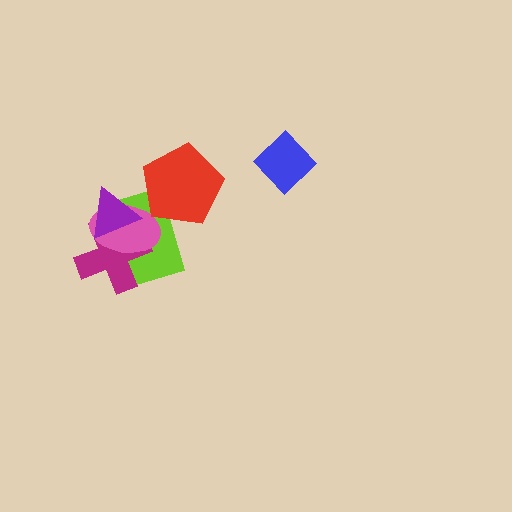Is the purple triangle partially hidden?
No, no other shape covers it.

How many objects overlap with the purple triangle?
3 objects overlap with the purple triangle.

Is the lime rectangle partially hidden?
Yes, it is partially covered by another shape.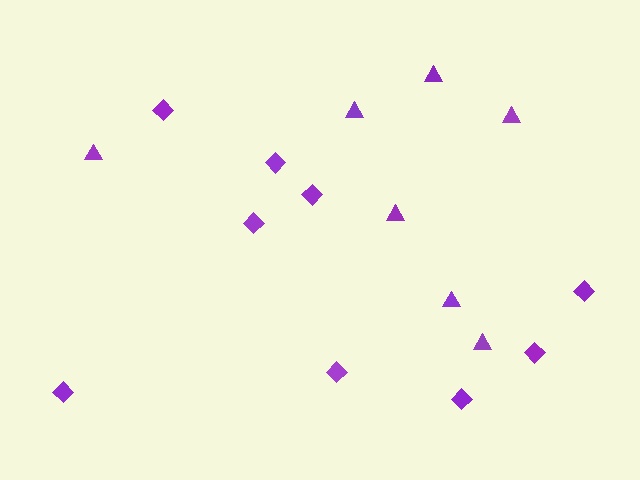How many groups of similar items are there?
There are 2 groups: one group of diamonds (9) and one group of triangles (7).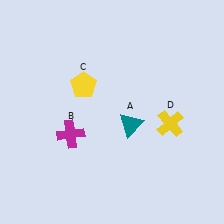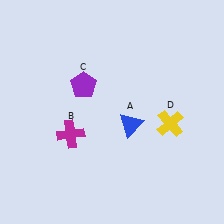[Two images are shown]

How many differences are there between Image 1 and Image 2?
There are 2 differences between the two images.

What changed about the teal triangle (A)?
In Image 1, A is teal. In Image 2, it changed to blue.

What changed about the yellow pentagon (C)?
In Image 1, C is yellow. In Image 2, it changed to purple.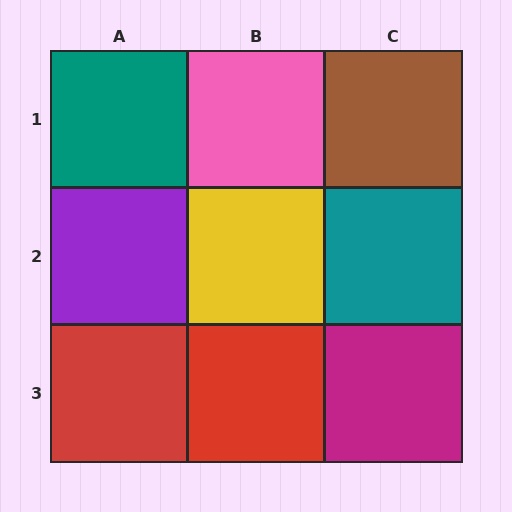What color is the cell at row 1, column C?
Brown.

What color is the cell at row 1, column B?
Pink.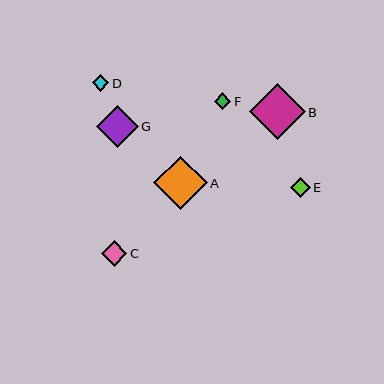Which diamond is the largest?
Diamond B is the largest with a size of approximately 56 pixels.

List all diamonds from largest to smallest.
From largest to smallest: B, A, G, C, E, D, F.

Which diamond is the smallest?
Diamond F is the smallest with a size of approximately 17 pixels.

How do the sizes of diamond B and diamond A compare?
Diamond B and diamond A are approximately the same size.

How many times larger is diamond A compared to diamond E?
Diamond A is approximately 2.8 times the size of diamond E.